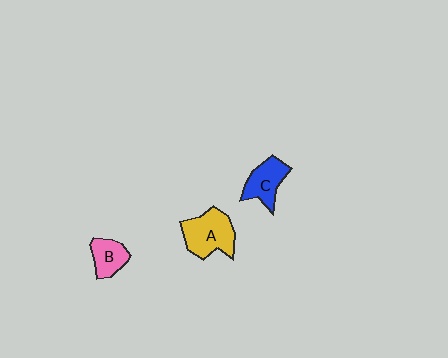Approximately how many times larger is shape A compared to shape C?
Approximately 1.4 times.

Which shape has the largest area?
Shape A (yellow).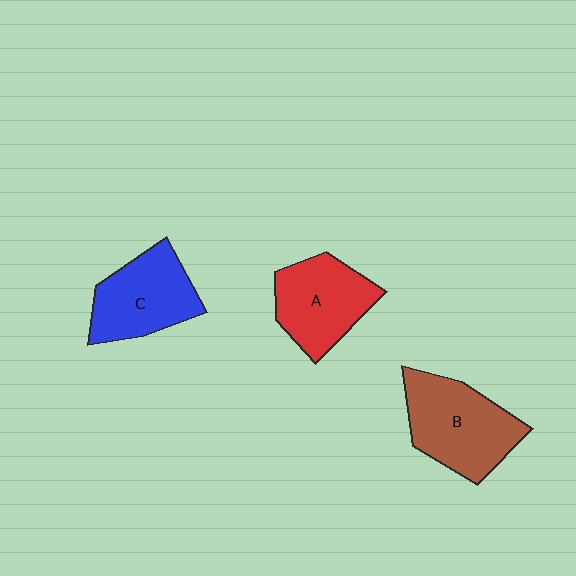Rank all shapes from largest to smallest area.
From largest to smallest: B (brown), C (blue), A (red).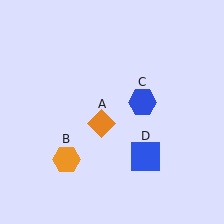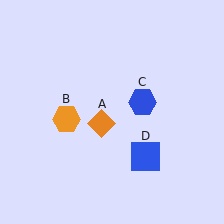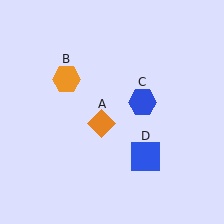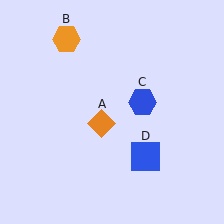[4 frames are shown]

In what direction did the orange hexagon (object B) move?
The orange hexagon (object B) moved up.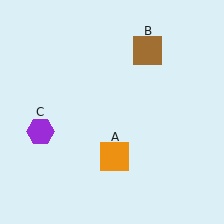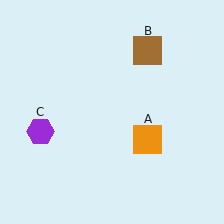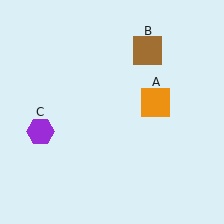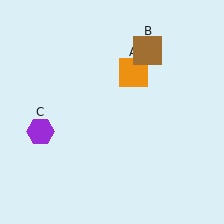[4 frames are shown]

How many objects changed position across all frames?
1 object changed position: orange square (object A).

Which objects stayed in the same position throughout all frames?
Brown square (object B) and purple hexagon (object C) remained stationary.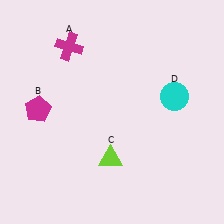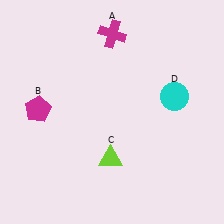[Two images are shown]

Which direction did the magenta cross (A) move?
The magenta cross (A) moved right.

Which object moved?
The magenta cross (A) moved right.